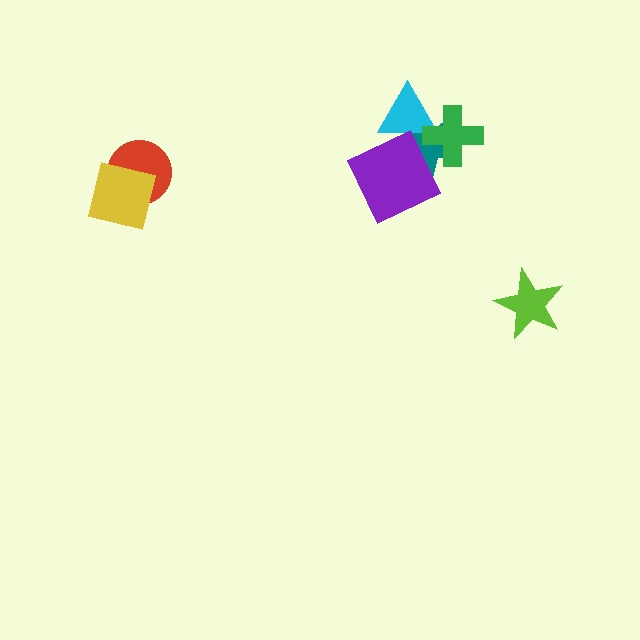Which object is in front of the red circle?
The yellow square is in front of the red circle.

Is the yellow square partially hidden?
No, no other shape covers it.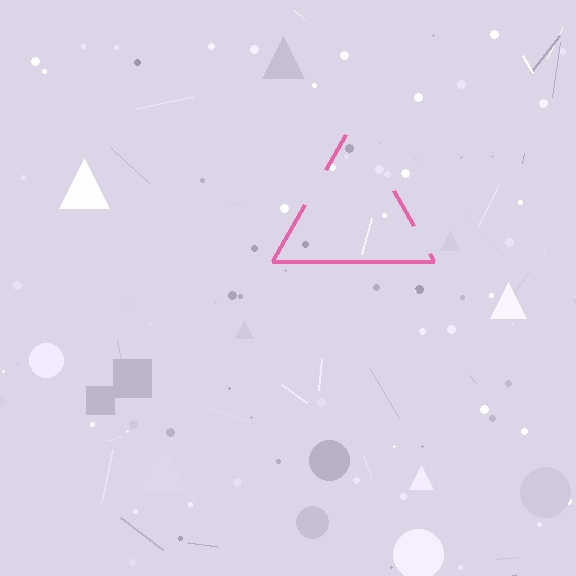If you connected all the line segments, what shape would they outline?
They would outline a triangle.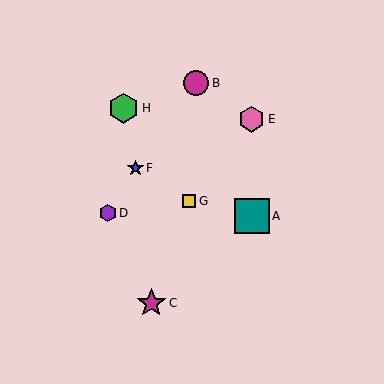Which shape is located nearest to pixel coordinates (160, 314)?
The magenta star (labeled C) at (151, 303) is nearest to that location.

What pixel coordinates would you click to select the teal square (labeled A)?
Click at (252, 216) to select the teal square A.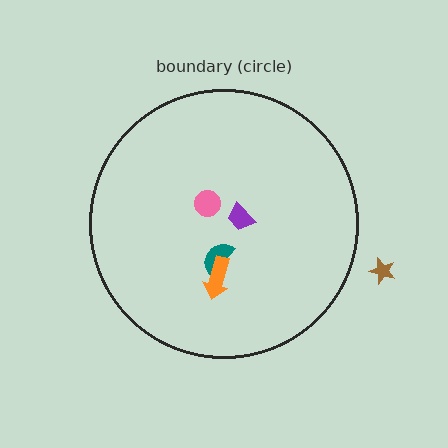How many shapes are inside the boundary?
4 inside, 1 outside.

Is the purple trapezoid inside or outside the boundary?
Inside.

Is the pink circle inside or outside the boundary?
Inside.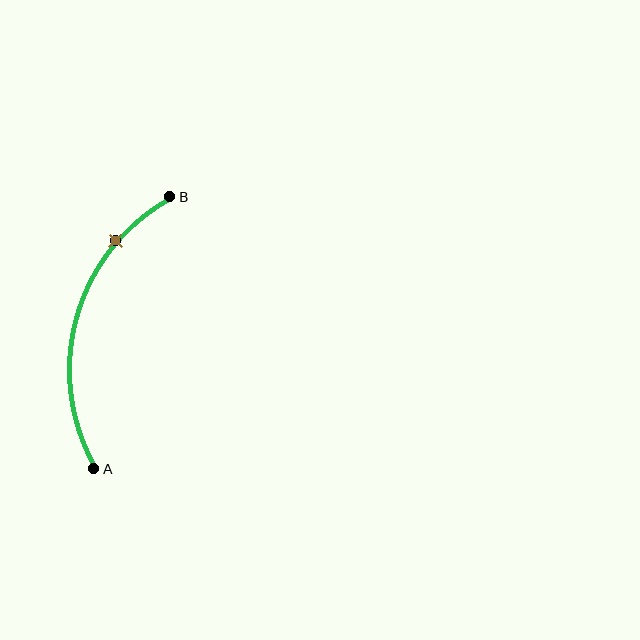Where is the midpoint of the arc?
The arc midpoint is the point on the curve farthest from the straight line joining A and B. It sits to the left of that line.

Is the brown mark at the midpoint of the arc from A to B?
No. The brown mark lies on the arc but is closer to endpoint B. The arc midpoint would be at the point on the curve equidistant along the arc from both A and B.